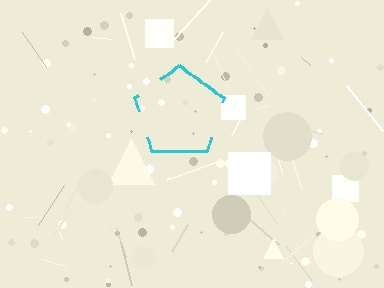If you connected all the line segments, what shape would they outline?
They would outline a pentagon.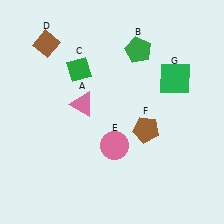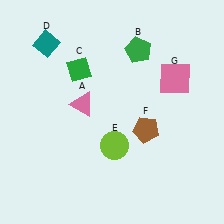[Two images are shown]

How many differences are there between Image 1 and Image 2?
There are 3 differences between the two images.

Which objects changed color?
D changed from brown to teal. E changed from pink to lime. G changed from green to pink.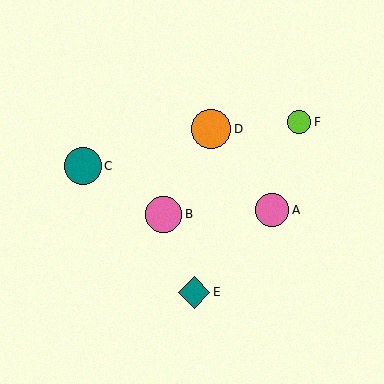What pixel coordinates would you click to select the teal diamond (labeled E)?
Click at (194, 292) to select the teal diamond E.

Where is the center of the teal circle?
The center of the teal circle is at (83, 166).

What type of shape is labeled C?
Shape C is a teal circle.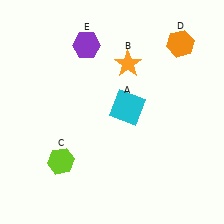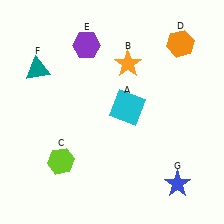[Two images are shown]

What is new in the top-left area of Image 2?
A teal triangle (F) was added in the top-left area of Image 2.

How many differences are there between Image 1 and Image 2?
There are 2 differences between the two images.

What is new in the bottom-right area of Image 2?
A blue star (G) was added in the bottom-right area of Image 2.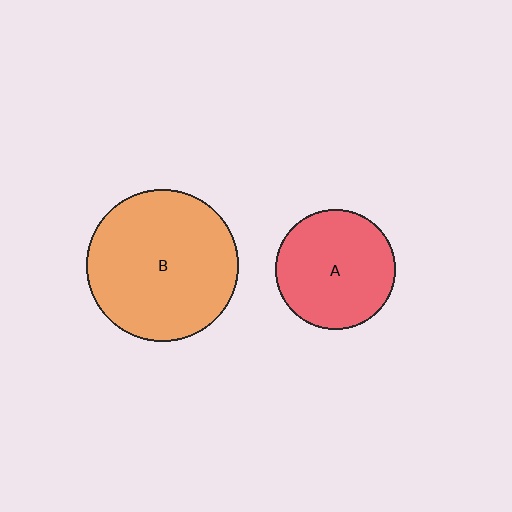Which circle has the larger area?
Circle B (orange).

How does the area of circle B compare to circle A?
Approximately 1.6 times.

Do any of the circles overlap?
No, none of the circles overlap.